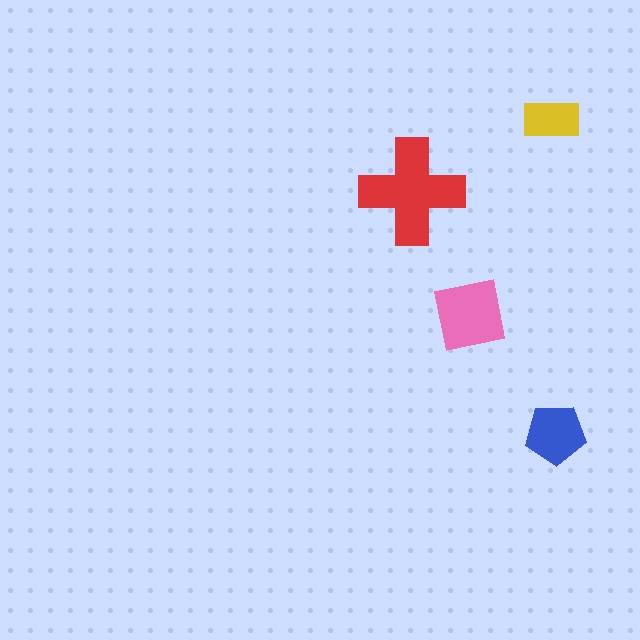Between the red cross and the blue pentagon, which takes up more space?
The red cross.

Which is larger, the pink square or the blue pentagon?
The pink square.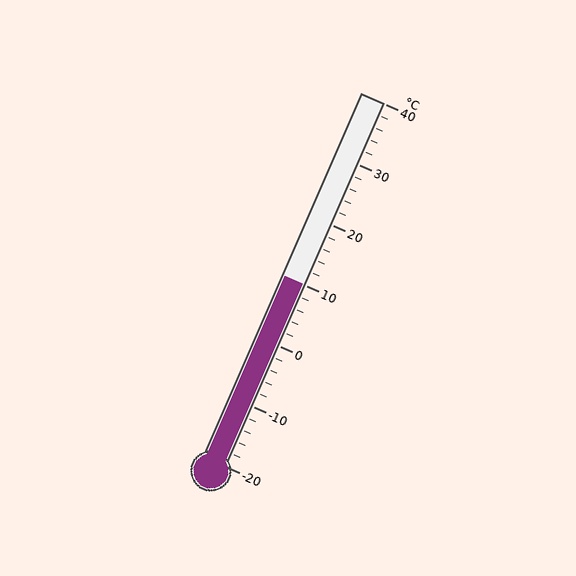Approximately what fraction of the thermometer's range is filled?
The thermometer is filled to approximately 50% of its range.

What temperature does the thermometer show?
The thermometer shows approximately 10°C.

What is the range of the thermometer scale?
The thermometer scale ranges from -20°C to 40°C.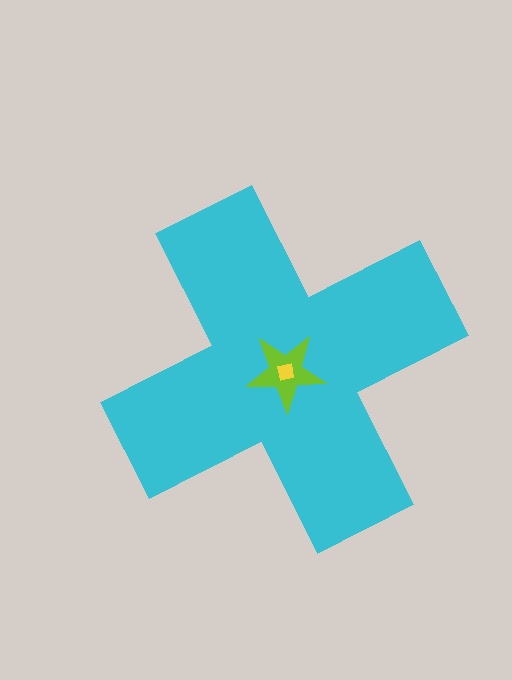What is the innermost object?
The yellow square.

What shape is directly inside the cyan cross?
The lime star.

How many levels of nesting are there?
3.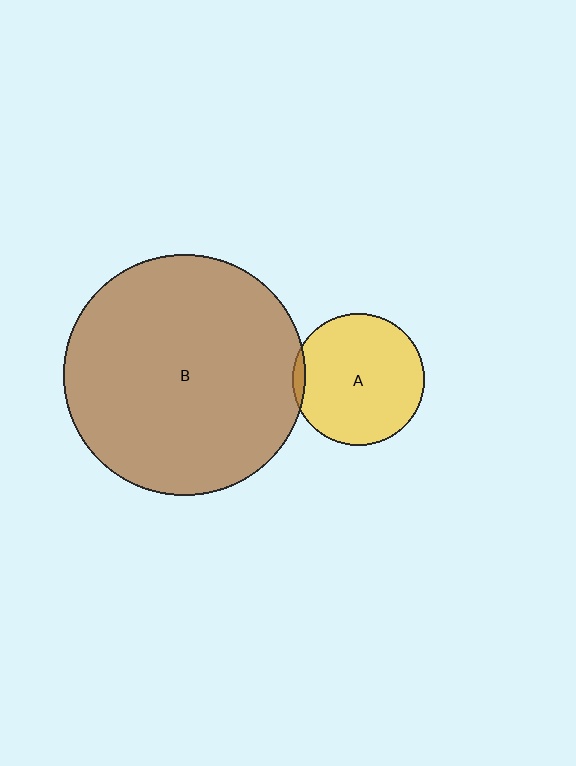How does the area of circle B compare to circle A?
Approximately 3.3 times.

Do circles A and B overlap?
Yes.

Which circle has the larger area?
Circle B (brown).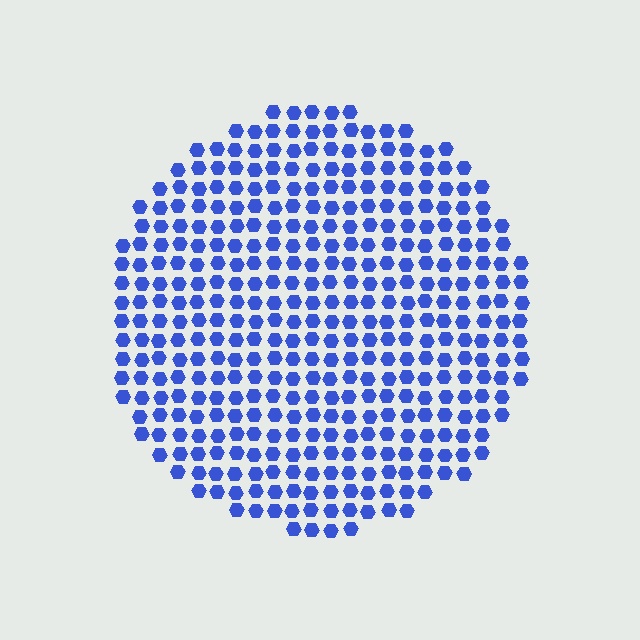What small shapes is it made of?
It is made of small hexagons.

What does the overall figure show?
The overall figure shows a circle.